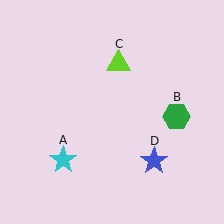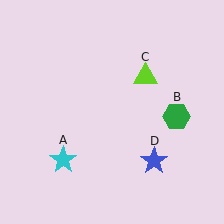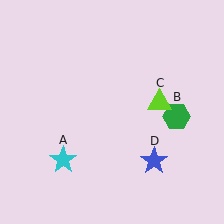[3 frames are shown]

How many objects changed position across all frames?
1 object changed position: lime triangle (object C).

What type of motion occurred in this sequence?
The lime triangle (object C) rotated clockwise around the center of the scene.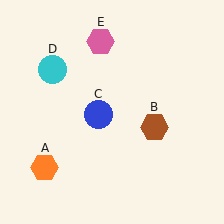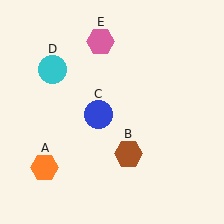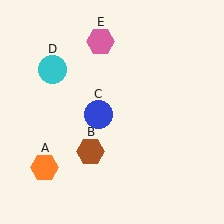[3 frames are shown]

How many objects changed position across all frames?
1 object changed position: brown hexagon (object B).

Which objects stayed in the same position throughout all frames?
Orange hexagon (object A) and blue circle (object C) and cyan circle (object D) and pink hexagon (object E) remained stationary.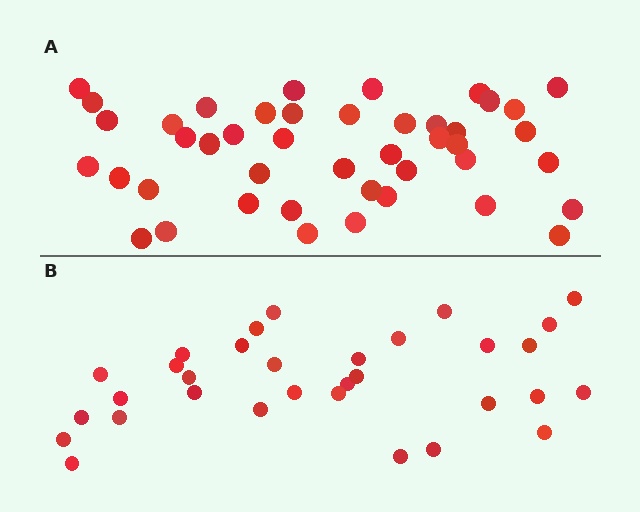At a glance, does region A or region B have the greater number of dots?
Region A (the top region) has more dots.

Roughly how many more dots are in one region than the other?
Region A has roughly 12 or so more dots than region B.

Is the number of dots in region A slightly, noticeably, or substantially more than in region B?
Region A has noticeably more, but not dramatically so. The ratio is roughly 1.4 to 1.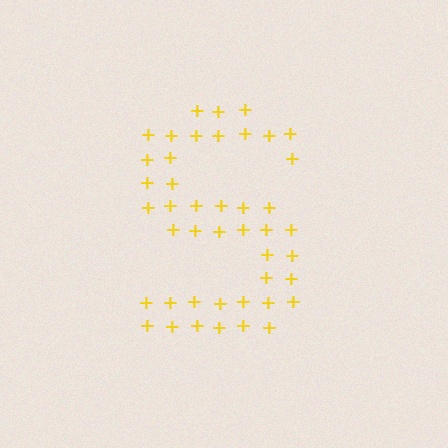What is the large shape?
The large shape is the letter S.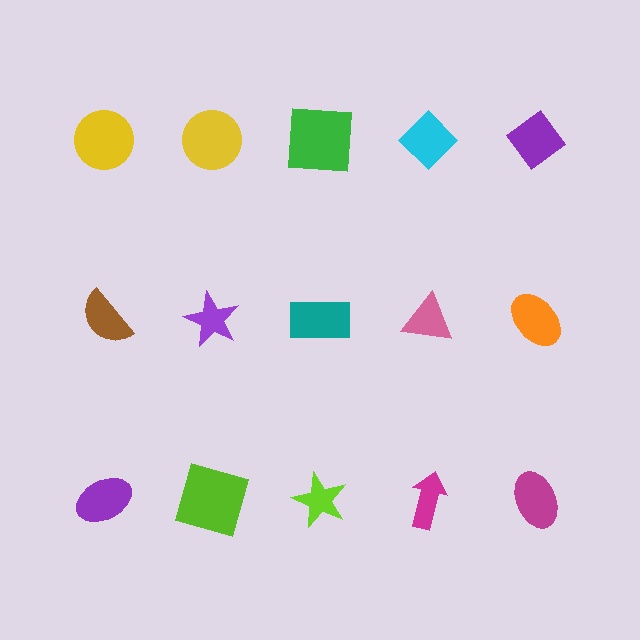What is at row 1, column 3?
A green square.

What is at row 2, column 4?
A pink triangle.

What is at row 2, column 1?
A brown semicircle.